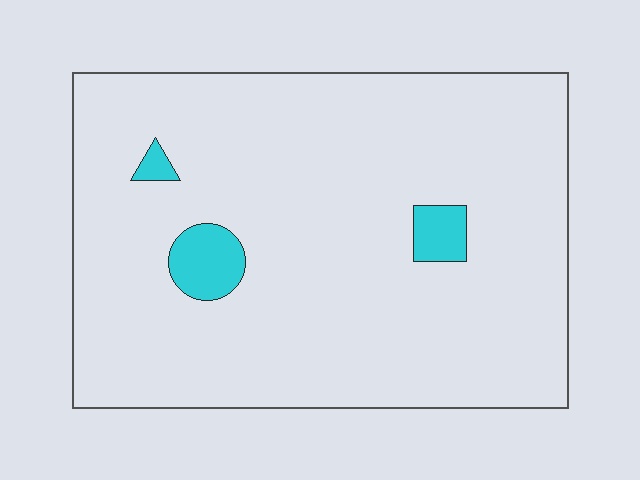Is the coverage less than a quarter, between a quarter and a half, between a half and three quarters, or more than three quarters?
Less than a quarter.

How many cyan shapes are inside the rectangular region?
3.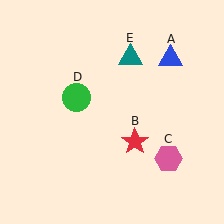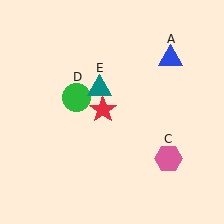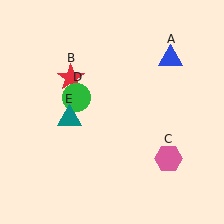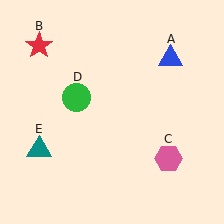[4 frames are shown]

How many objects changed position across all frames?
2 objects changed position: red star (object B), teal triangle (object E).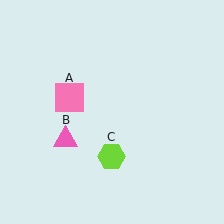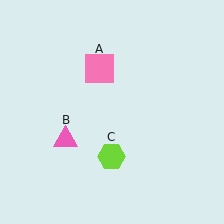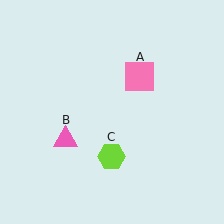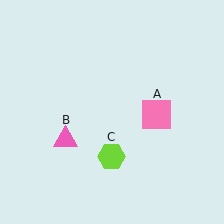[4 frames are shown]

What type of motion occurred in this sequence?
The pink square (object A) rotated clockwise around the center of the scene.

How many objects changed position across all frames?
1 object changed position: pink square (object A).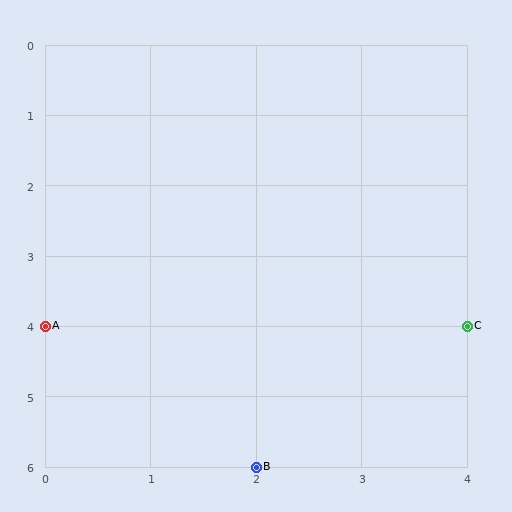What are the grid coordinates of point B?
Point B is at grid coordinates (2, 6).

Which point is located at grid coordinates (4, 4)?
Point C is at (4, 4).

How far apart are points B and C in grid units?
Points B and C are 2 columns and 2 rows apart (about 2.8 grid units diagonally).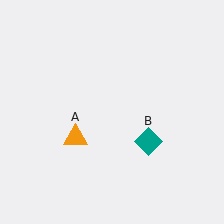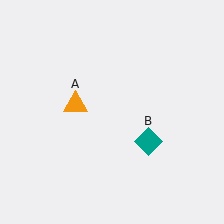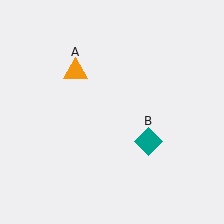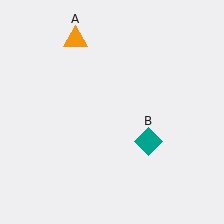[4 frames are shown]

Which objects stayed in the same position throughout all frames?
Teal diamond (object B) remained stationary.